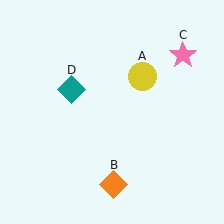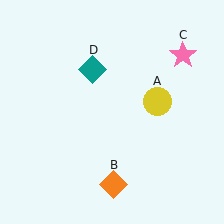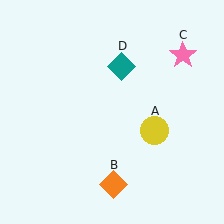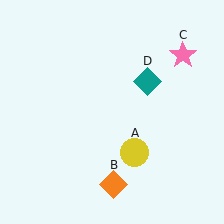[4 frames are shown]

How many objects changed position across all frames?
2 objects changed position: yellow circle (object A), teal diamond (object D).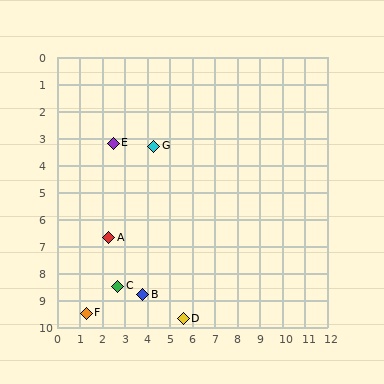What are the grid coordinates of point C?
Point C is at approximately (2.7, 8.5).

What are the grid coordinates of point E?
Point E is at approximately (2.5, 3.2).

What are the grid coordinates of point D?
Point D is at approximately (5.6, 9.7).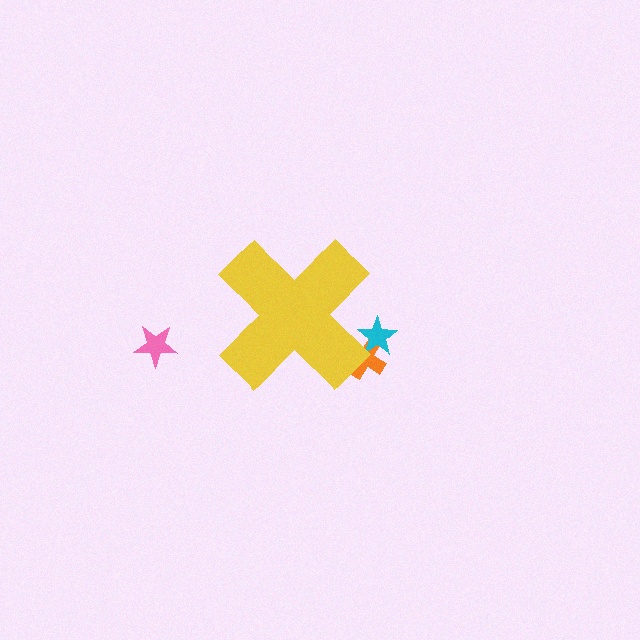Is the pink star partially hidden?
No, the pink star is fully visible.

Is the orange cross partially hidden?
Yes, the orange cross is partially hidden behind the yellow cross.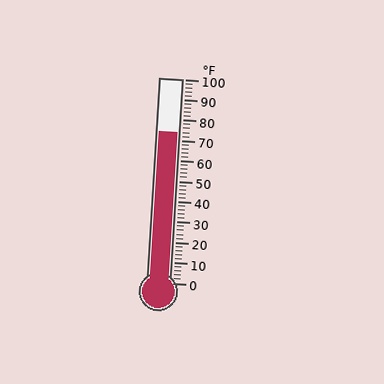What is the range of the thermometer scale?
The thermometer scale ranges from 0°F to 100°F.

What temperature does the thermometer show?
The thermometer shows approximately 74°F.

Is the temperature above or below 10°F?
The temperature is above 10°F.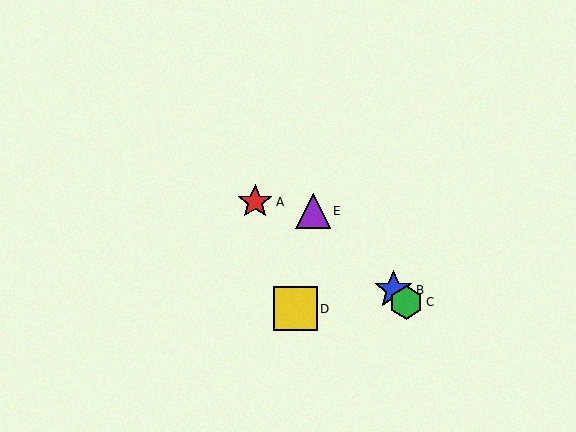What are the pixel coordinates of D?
Object D is at (295, 309).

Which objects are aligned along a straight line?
Objects B, C, E are aligned along a straight line.